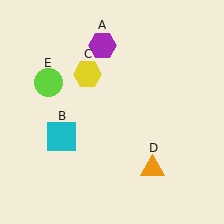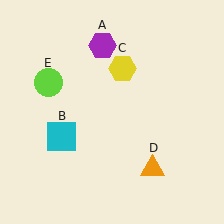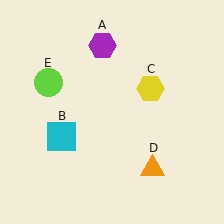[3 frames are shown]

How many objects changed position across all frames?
1 object changed position: yellow hexagon (object C).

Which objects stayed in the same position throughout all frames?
Purple hexagon (object A) and cyan square (object B) and orange triangle (object D) and lime circle (object E) remained stationary.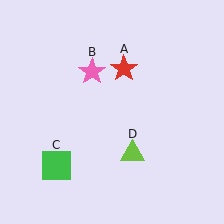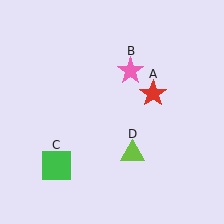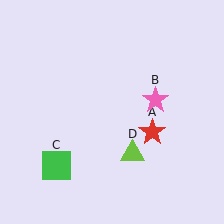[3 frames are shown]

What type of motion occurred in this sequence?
The red star (object A), pink star (object B) rotated clockwise around the center of the scene.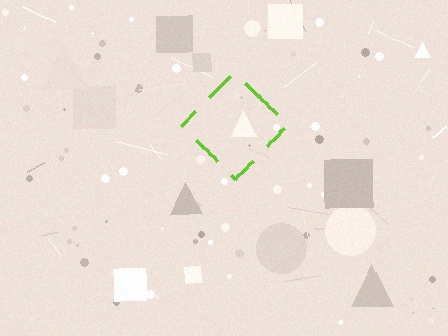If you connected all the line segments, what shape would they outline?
They would outline a diamond.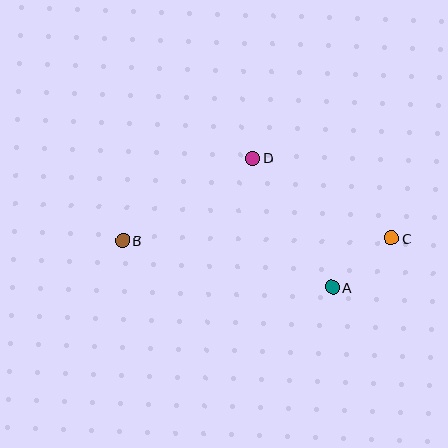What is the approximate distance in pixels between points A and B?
The distance between A and B is approximately 215 pixels.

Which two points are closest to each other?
Points A and C are closest to each other.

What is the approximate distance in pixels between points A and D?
The distance between A and D is approximately 151 pixels.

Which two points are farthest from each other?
Points B and C are farthest from each other.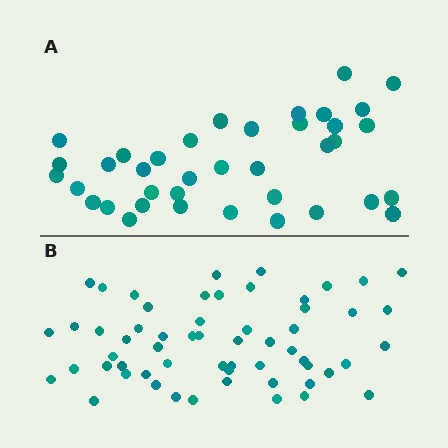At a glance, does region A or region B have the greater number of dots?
Region B (the bottom region) has more dots.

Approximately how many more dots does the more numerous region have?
Region B has approximately 20 more dots than region A.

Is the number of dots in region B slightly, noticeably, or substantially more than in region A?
Region B has substantially more. The ratio is roughly 1.5 to 1.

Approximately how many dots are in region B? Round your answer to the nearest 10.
About 60 dots. (The exact count is 58, which rounds to 60.)